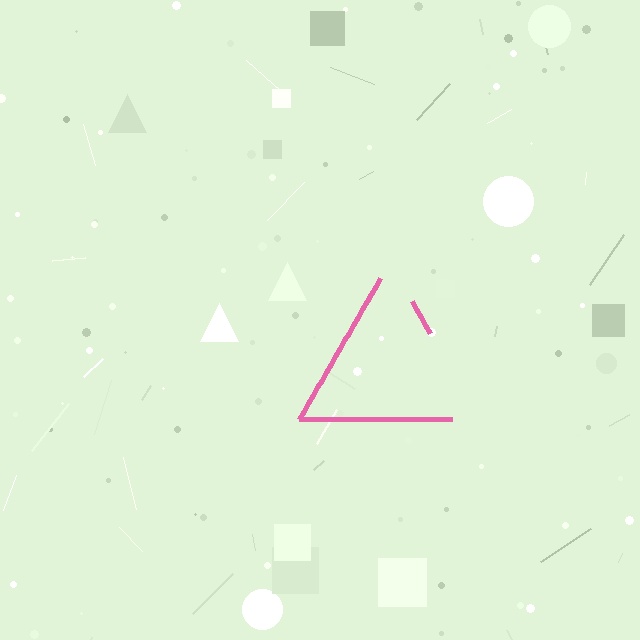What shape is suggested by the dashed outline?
The dashed outline suggests a triangle.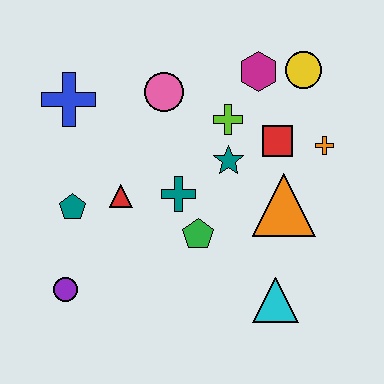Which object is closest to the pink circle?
The lime cross is closest to the pink circle.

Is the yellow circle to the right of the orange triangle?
Yes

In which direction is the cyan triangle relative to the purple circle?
The cyan triangle is to the right of the purple circle.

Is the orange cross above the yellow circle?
No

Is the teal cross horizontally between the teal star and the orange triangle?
No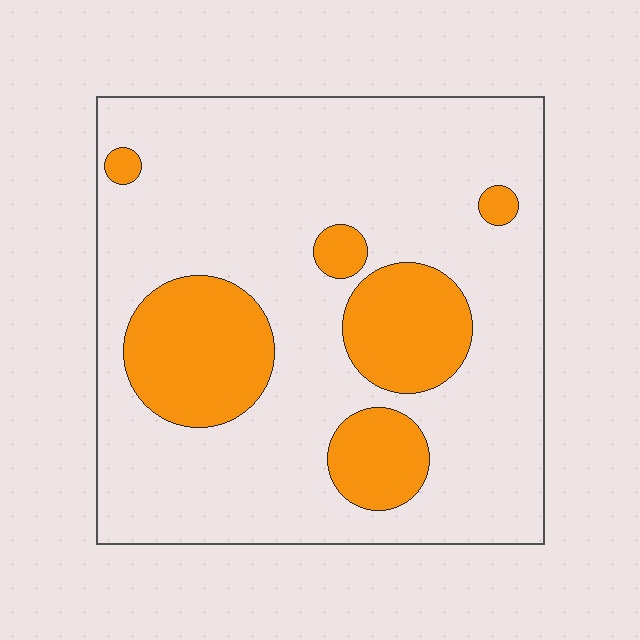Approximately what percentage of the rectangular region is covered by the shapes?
Approximately 20%.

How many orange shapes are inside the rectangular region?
6.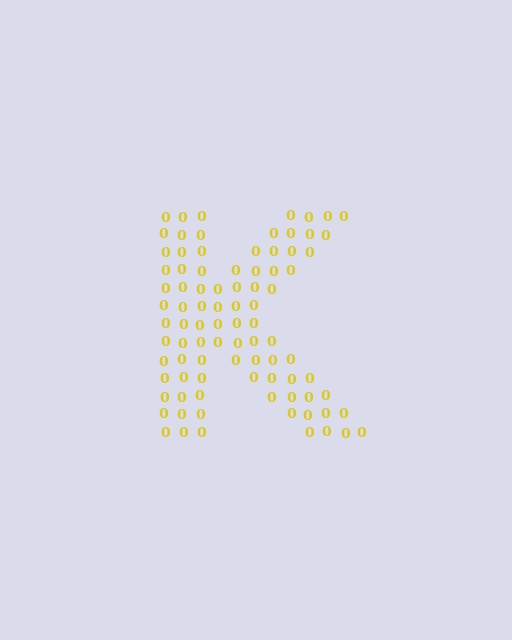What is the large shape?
The large shape is the letter K.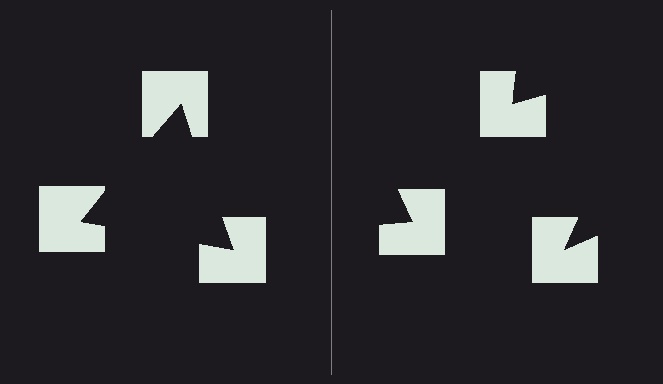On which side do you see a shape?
An illusory triangle appears on the left side. On the right side the wedge cuts are rotated, so no coherent shape forms.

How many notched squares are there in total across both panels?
6 — 3 on each side.